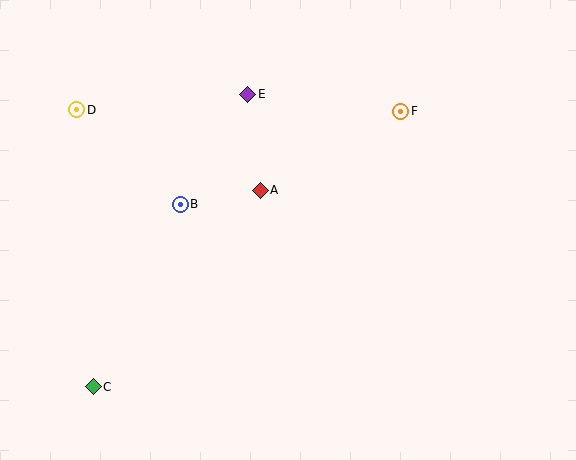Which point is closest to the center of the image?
Point A at (260, 190) is closest to the center.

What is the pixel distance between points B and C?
The distance between B and C is 202 pixels.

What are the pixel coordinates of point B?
Point B is at (180, 204).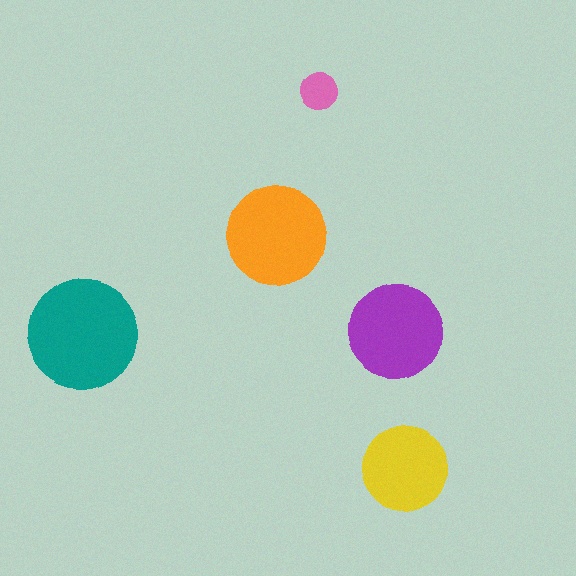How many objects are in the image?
There are 5 objects in the image.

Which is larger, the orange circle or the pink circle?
The orange one.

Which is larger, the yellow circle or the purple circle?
The purple one.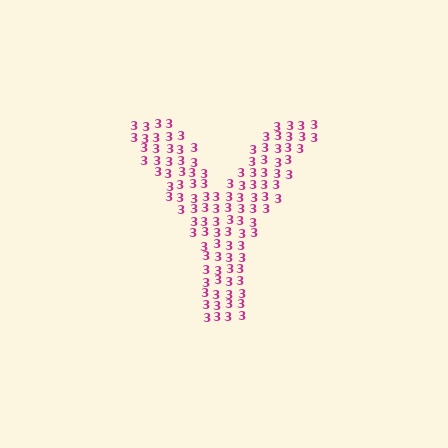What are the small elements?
The small elements are digit 3's.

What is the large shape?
The large shape is the letter Y.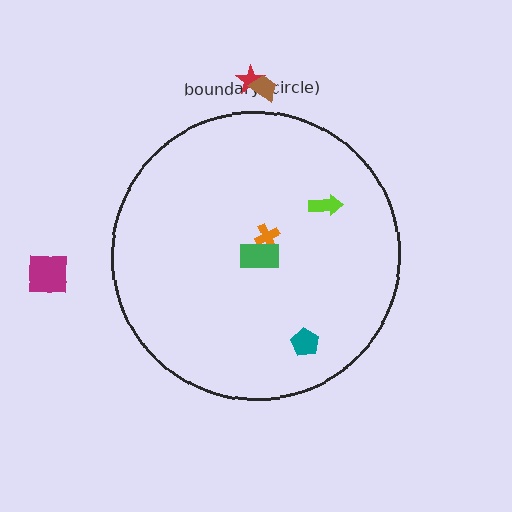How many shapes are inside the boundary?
4 inside, 3 outside.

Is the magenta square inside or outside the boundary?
Outside.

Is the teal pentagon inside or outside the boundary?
Inside.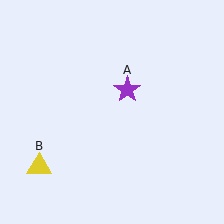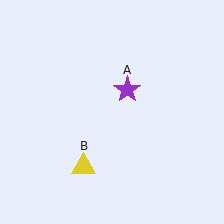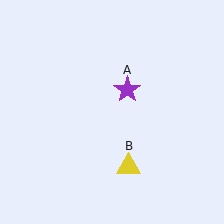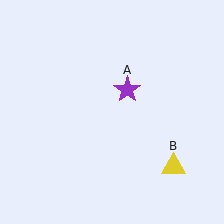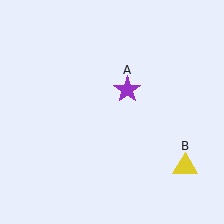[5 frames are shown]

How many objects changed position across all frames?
1 object changed position: yellow triangle (object B).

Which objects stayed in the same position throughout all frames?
Purple star (object A) remained stationary.